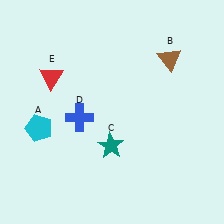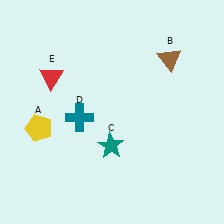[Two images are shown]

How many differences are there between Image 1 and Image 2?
There are 2 differences between the two images.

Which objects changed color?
A changed from cyan to yellow. D changed from blue to teal.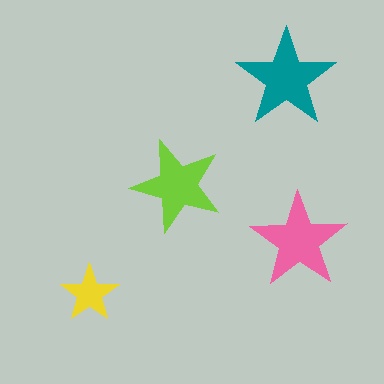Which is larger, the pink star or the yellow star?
The pink one.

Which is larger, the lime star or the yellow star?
The lime one.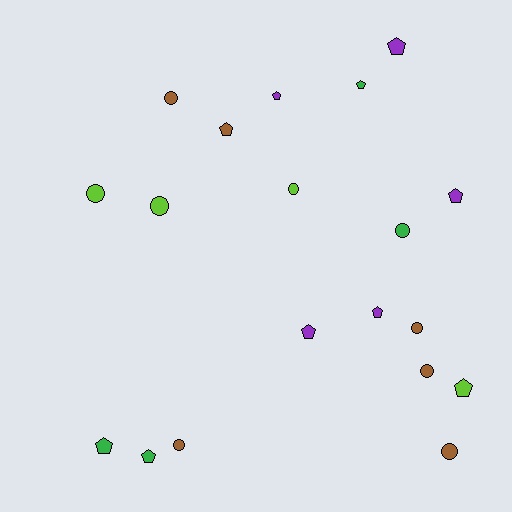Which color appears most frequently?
Brown, with 6 objects.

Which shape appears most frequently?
Pentagon, with 10 objects.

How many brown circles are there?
There are 5 brown circles.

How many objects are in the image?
There are 19 objects.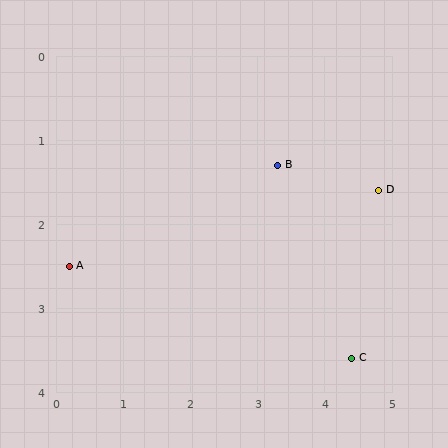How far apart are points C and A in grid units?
Points C and A are about 4.3 grid units apart.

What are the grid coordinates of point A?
Point A is at approximately (0.2, 2.5).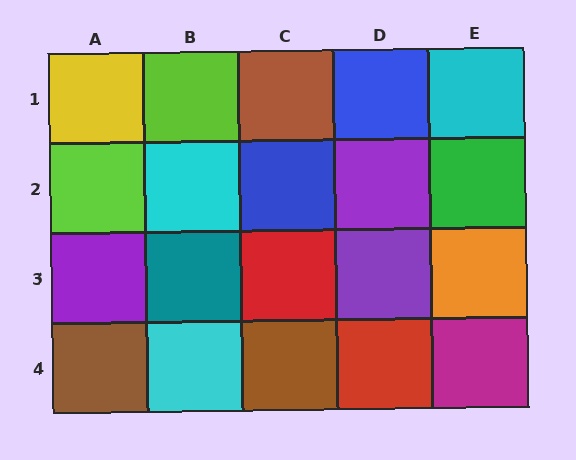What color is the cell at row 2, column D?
Purple.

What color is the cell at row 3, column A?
Purple.